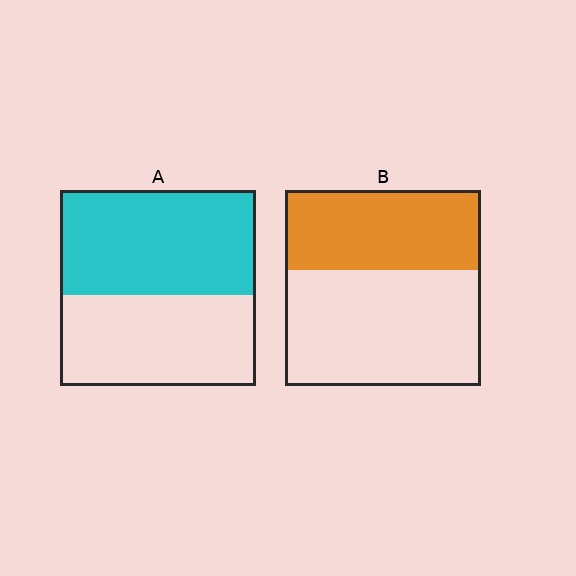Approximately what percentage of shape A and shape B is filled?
A is approximately 55% and B is approximately 40%.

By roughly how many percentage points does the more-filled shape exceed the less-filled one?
By roughly 15 percentage points (A over B).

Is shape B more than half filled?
No.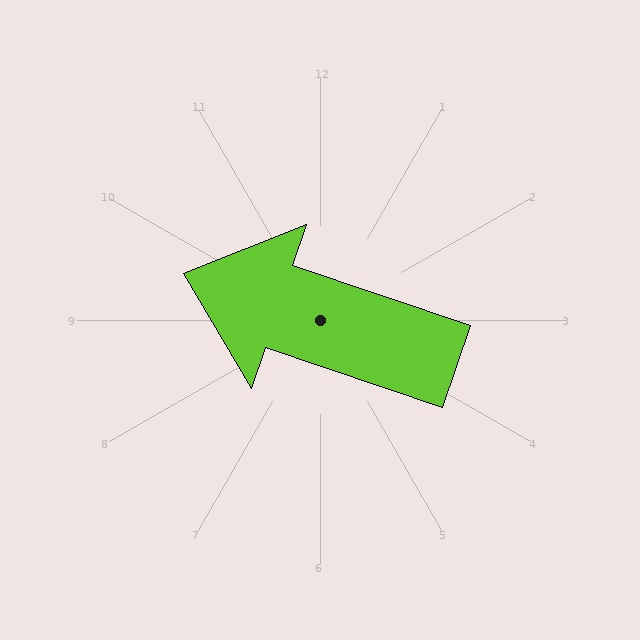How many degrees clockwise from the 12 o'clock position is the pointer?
Approximately 289 degrees.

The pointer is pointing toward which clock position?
Roughly 10 o'clock.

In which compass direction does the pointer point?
West.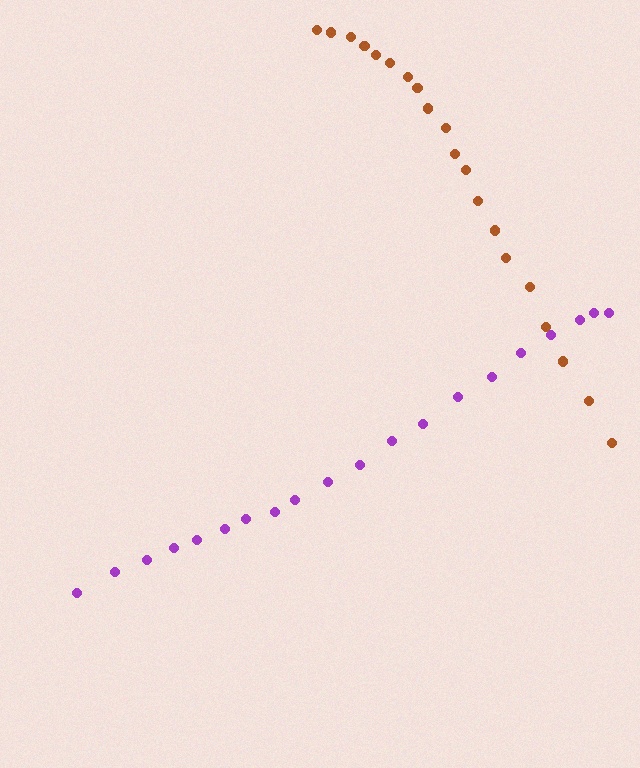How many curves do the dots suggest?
There are 2 distinct paths.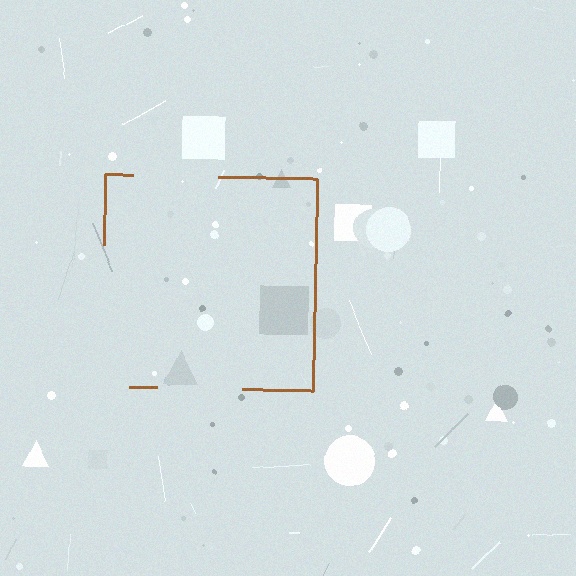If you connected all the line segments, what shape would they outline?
They would outline a square.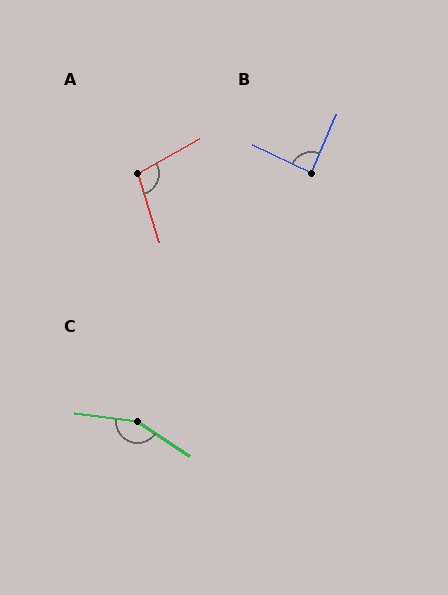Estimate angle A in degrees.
Approximately 102 degrees.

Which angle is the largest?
C, at approximately 154 degrees.